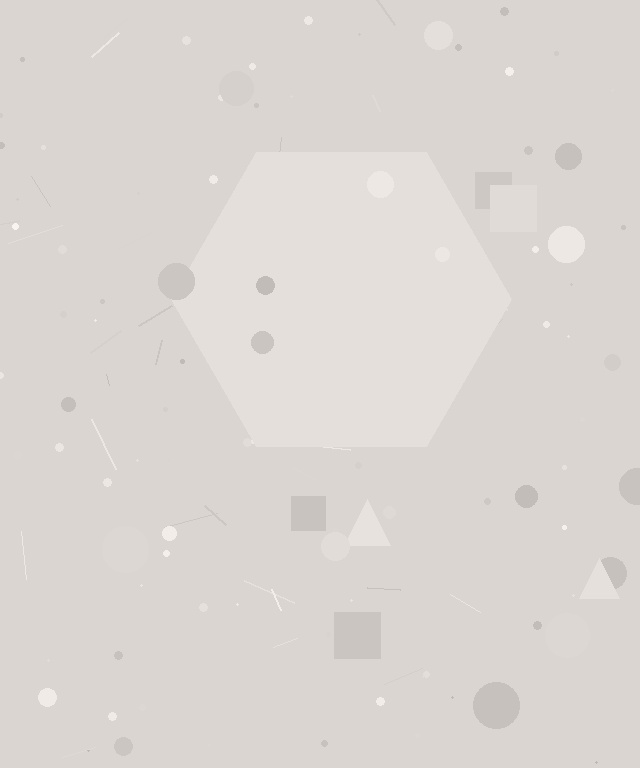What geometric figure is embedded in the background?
A hexagon is embedded in the background.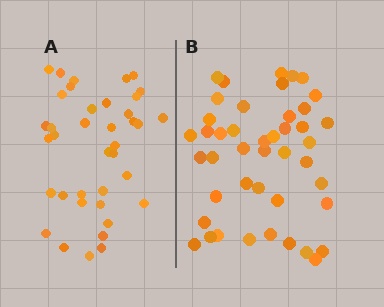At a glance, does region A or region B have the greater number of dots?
Region B (the right region) has more dots.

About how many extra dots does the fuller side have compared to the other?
Region B has about 6 more dots than region A.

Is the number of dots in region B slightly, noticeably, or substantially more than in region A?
Region B has only slightly more — the two regions are fairly close. The ratio is roughly 1.2 to 1.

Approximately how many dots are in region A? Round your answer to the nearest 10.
About 40 dots. (The exact count is 38, which rounds to 40.)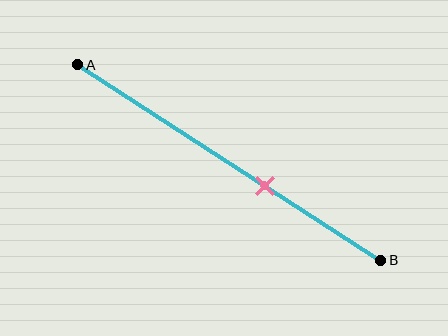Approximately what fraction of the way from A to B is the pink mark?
The pink mark is approximately 60% of the way from A to B.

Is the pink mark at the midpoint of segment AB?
No, the mark is at about 60% from A, not at the 50% midpoint.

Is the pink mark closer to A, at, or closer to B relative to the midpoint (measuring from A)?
The pink mark is closer to point B than the midpoint of segment AB.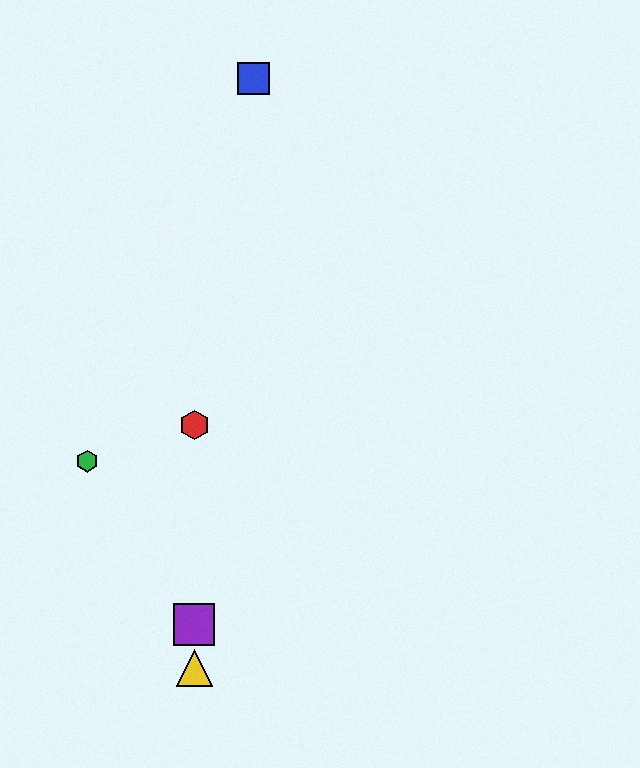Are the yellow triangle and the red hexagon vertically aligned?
Yes, both are at x≈194.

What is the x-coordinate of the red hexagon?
The red hexagon is at x≈194.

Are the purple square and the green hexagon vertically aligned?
No, the purple square is at x≈194 and the green hexagon is at x≈87.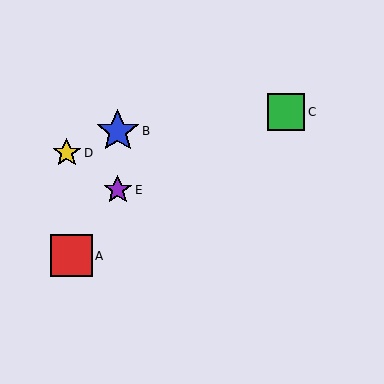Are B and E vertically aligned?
Yes, both are at x≈118.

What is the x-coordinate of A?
Object A is at x≈71.